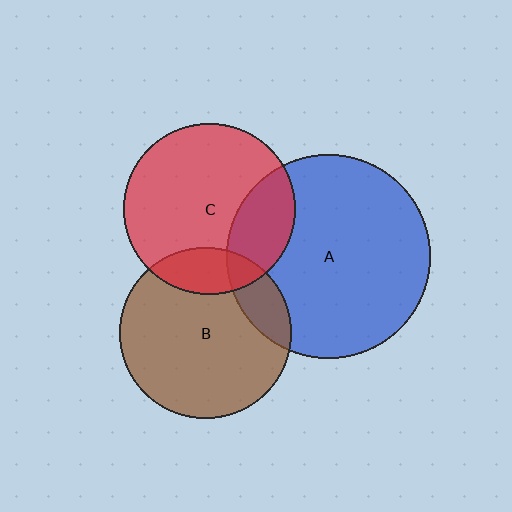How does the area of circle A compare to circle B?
Approximately 1.4 times.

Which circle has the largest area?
Circle A (blue).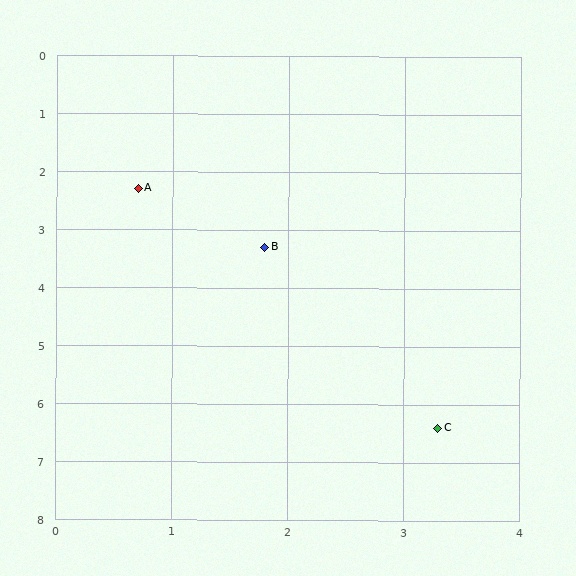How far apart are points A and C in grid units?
Points A and C are about 4.9 grid units apart.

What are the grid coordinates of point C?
Point C is at approximately (3.3, 6.4).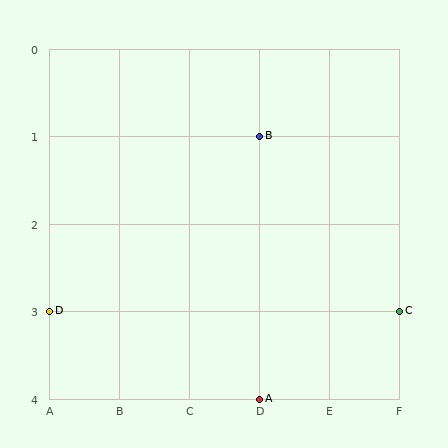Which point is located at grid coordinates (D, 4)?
Point A is at (D, 4).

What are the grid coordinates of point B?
Point B is at grid coordinates (D, 1).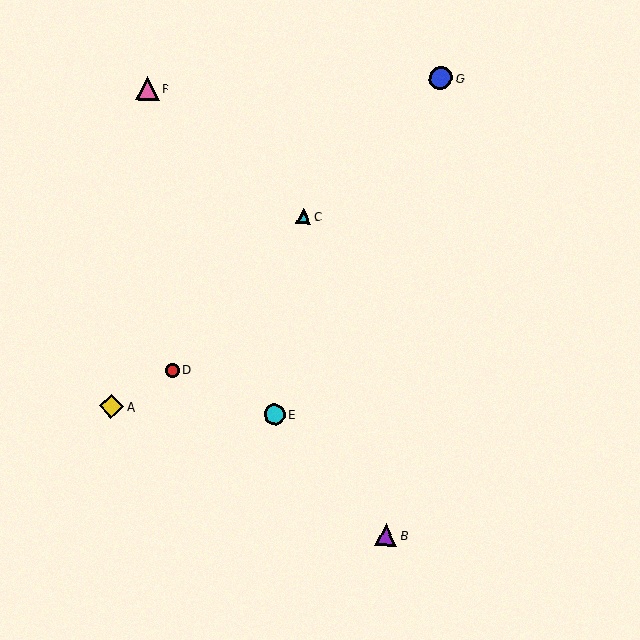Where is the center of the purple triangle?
The center of the purple triangle is at (386, 535).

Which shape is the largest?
The yellow diamond (labeled A) is the largest.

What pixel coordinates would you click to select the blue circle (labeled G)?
Click at (441, 78) to select the blue circle G.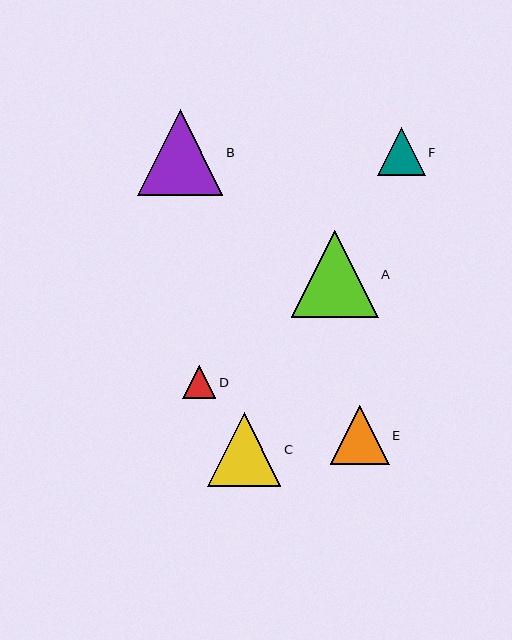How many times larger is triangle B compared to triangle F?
Triangle B is approximately 1.8 times the size of triangle F.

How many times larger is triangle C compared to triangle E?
Triangle C is approximately 1.3 times the size of triangle E.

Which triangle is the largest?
Triangle A is the largest with a size of approximately 87 pixels.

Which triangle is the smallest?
Triangle D is the smallest with a size of approximately 33 pixels.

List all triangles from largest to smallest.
From largest to smallest: A, B, C, E, F, D.